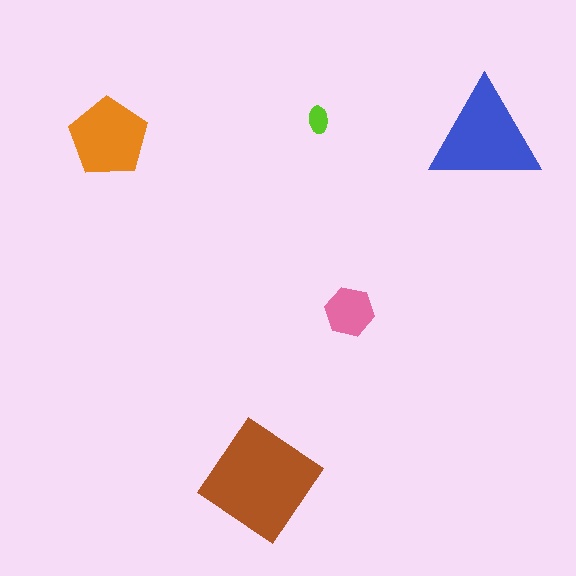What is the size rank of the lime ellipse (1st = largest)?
5th.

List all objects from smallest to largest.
The lime ellipse, the pink hexagon, the orange pentagon, the blue triangle, the brown diamond.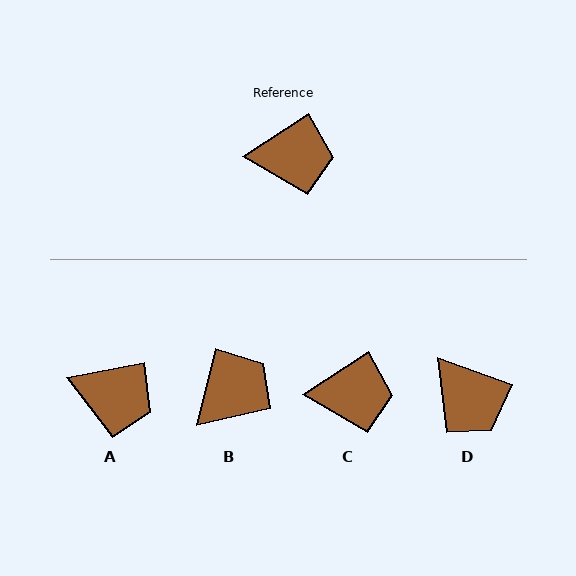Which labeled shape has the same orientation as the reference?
C.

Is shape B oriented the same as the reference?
No, it is off by about 43 degrees.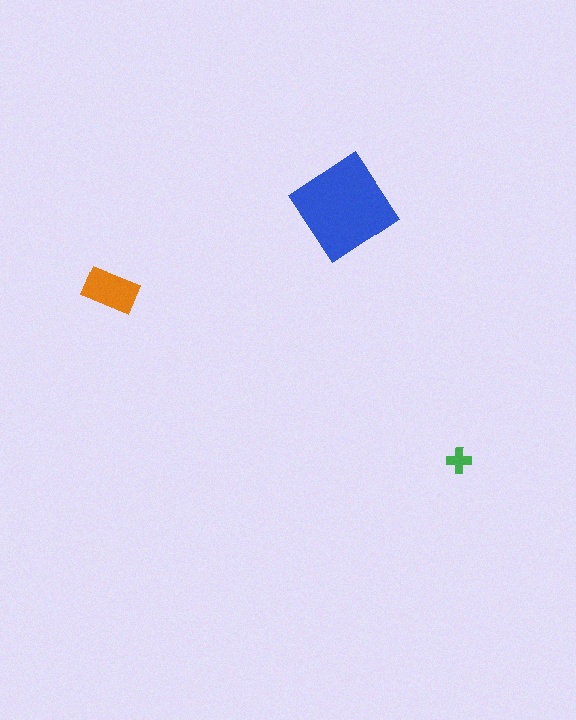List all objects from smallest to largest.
The green cross, the orange rectangle, the blue diamond.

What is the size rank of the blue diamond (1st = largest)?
1st.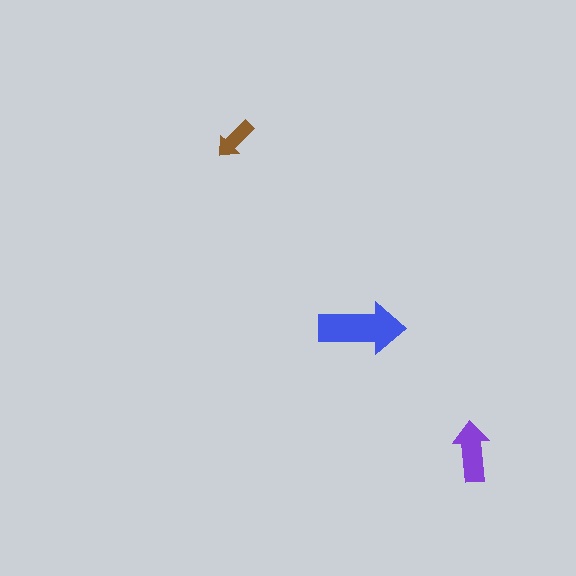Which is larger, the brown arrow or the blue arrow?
The blue one.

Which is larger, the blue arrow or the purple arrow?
The blue one.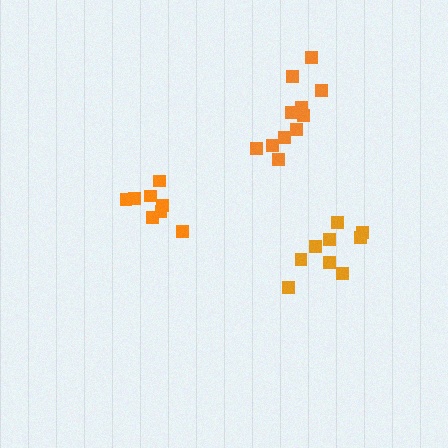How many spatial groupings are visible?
There are 3 spatial groupings.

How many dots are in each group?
Group 1: 9 dots, Group 2: 8 dots, Group 3: 11 dots (28 total).